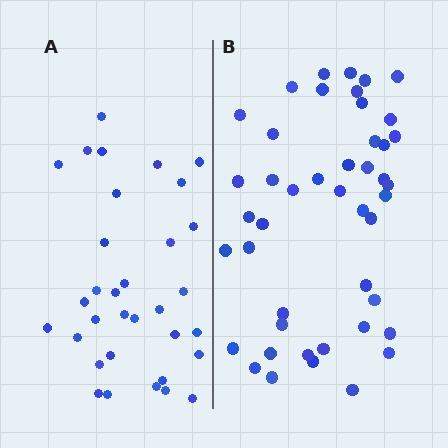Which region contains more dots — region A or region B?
Region B (the right region) has more dots.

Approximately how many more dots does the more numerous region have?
Region B has roughly 12 or so more dots than region A.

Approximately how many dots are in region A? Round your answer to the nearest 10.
About 30 dots. (The exact count is 33, which rounds to 30.)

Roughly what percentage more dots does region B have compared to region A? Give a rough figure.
About 35% more.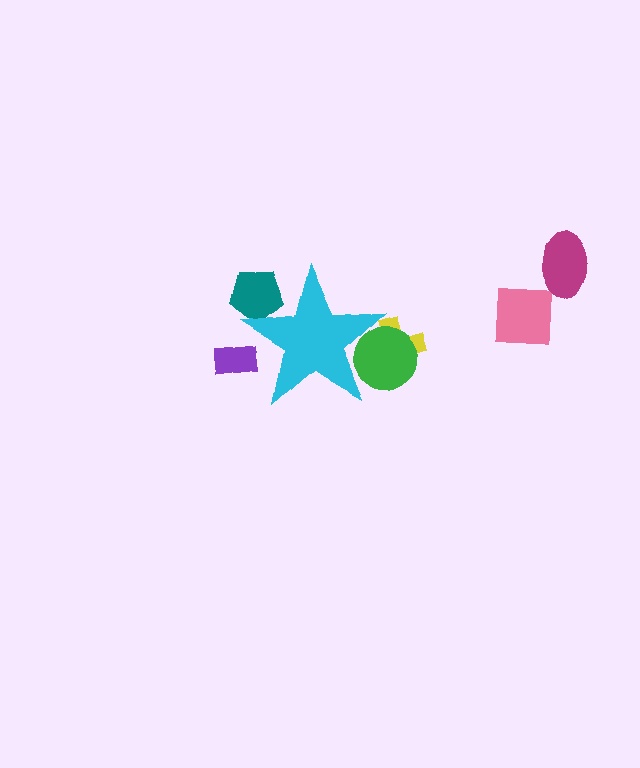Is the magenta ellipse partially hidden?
No, the magenta ellipse is fully visible.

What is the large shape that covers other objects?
A cyan star.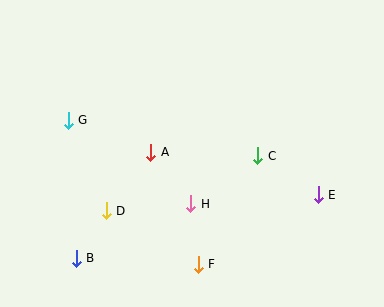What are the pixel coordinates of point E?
Point E is at (318, 195).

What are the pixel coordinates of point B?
Point B is at (76, 258).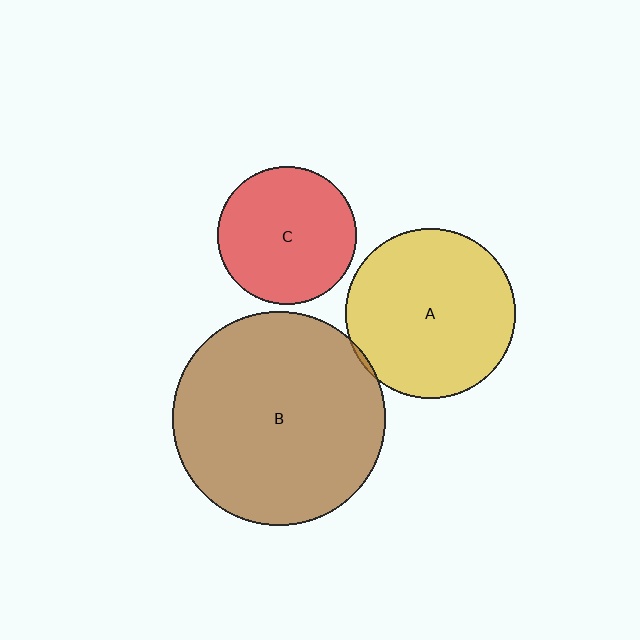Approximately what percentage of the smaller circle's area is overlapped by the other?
Approximately 5%.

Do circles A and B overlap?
Yes.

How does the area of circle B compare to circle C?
Approximately 2.4 times.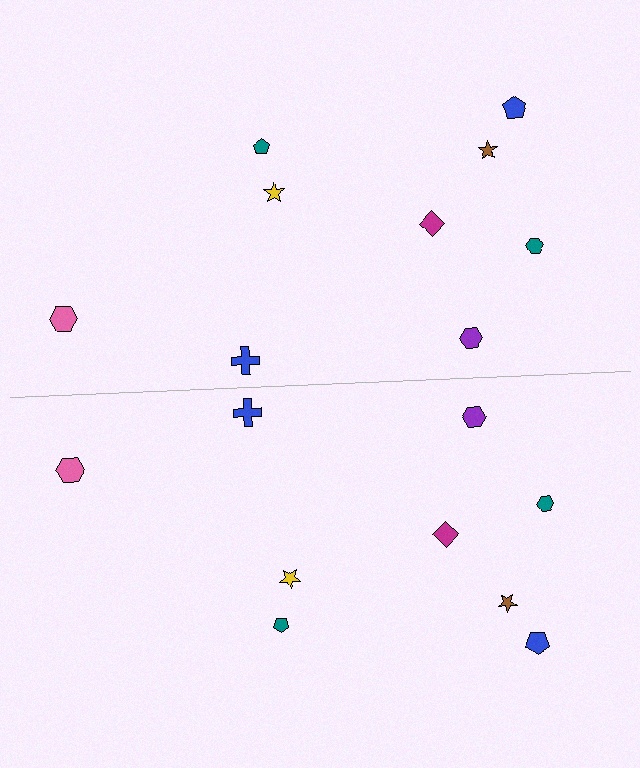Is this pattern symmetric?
Yes, this pattern has bilateral (reflection) symmetry.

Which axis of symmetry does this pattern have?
The pattern has a horizontal axis of symmetry running through the center of the image.